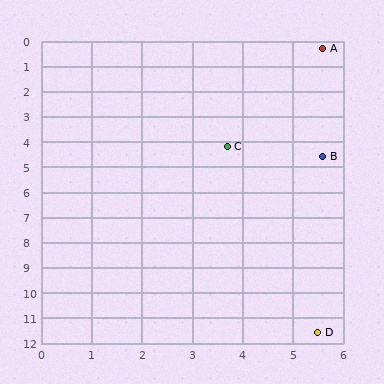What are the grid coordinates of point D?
Point D is at approximately (5.5, 11.6).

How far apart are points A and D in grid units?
Points A and D are about 11.3 grid units apart.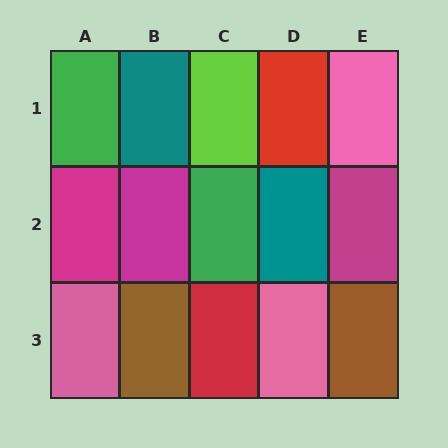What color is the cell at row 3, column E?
Brown.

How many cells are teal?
2 cells are teal.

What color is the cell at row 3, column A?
Pink.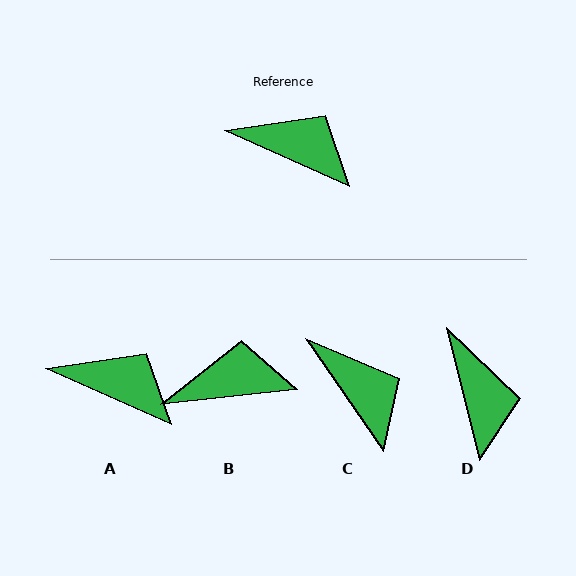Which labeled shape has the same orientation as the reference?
A.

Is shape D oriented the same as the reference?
No, it is off by about 52 degrees.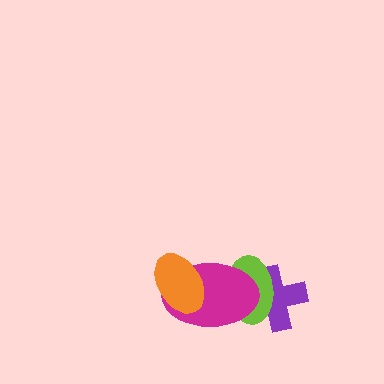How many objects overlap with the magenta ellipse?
3 objects overlap with the magenta ellipse.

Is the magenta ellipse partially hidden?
Yes, it is partially covered by another shape.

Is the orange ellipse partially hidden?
No, no other shape covers it.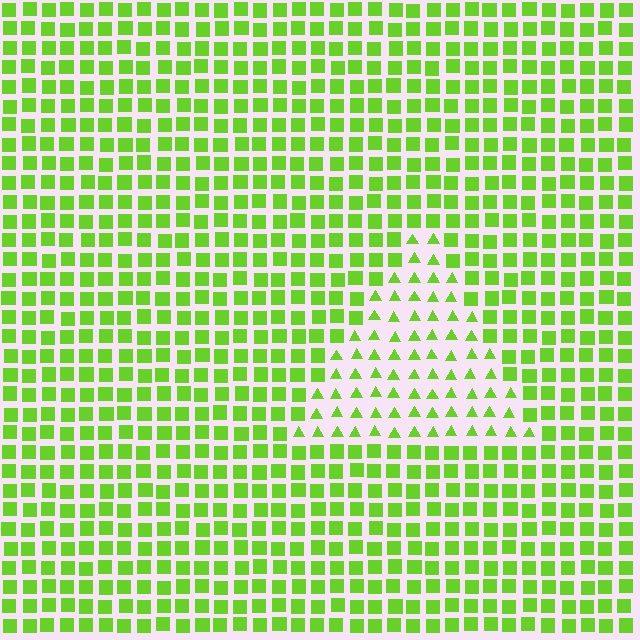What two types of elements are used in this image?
The image uses triangles inside the triangle region and squares outside it.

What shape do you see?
I see a triangle.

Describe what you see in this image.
The image is filled with small lime elements arranged in a uniform grid. A triangle-shaped region contains triangles, while the surrounding area contains squares. The boundary is defined purely by the change in element shape.